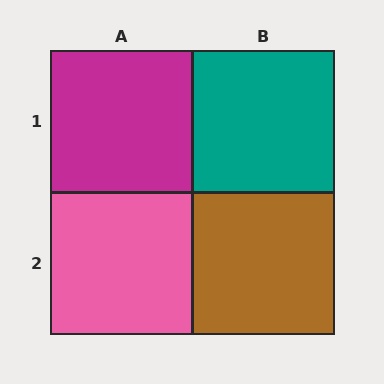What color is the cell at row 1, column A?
Magenta.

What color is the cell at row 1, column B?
Teal.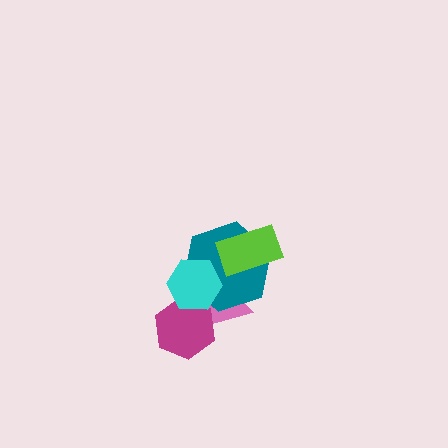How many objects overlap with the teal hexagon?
3 objects overlap with the teal hexagon.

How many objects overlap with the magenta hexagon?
2 objects overlap with the magenta hexagon.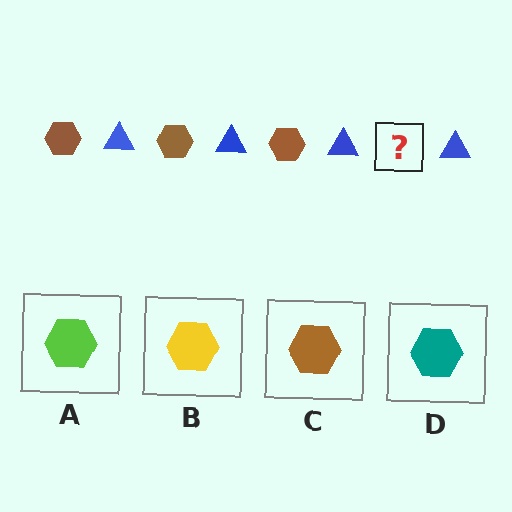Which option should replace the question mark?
Option C.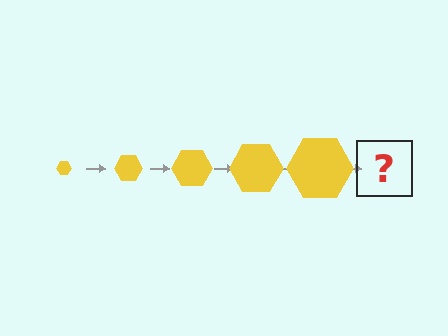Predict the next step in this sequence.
The next step is a yellow hexagon, larger than the previous one.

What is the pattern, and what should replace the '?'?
The pattern is that the hexagon gets progressively larger each step. The '?' should be a yellow hexagon, larger than the previous one.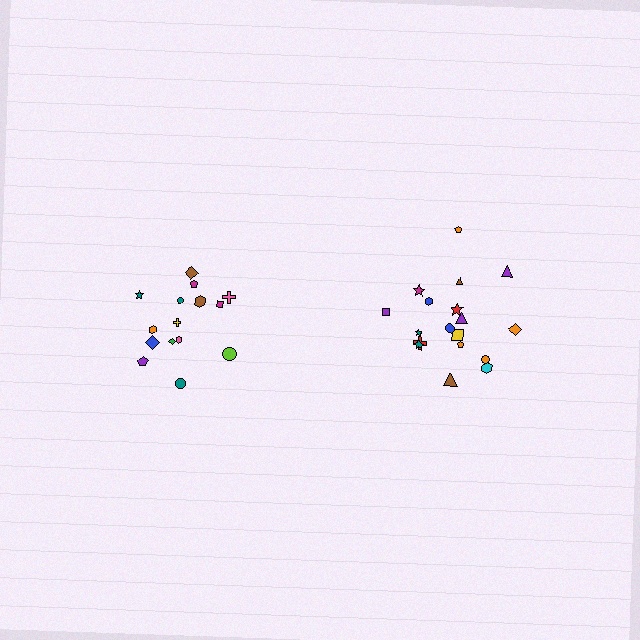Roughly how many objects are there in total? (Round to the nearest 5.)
Roughly 35 objects in total.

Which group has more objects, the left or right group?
The right group.